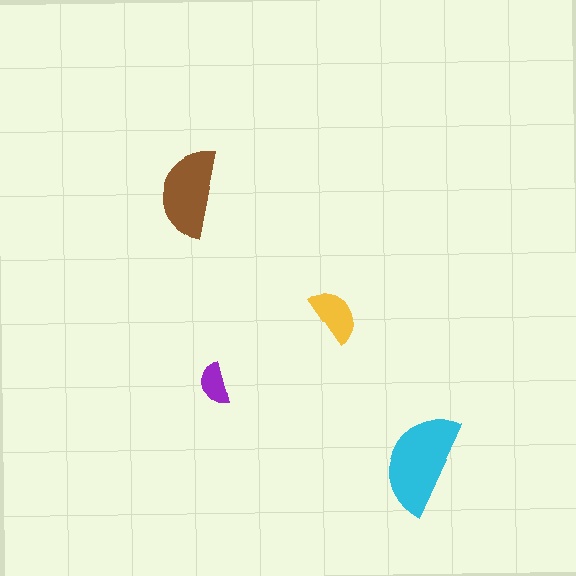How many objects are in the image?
There are 4 objects in the image.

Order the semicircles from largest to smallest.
the cyan one, the brown one, the yellow one, the purple one.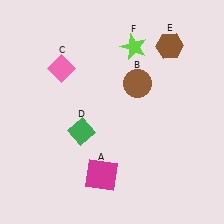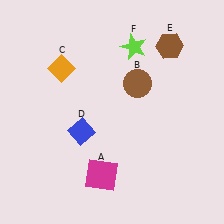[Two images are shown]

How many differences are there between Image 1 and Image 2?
There are 2 differences between the two images.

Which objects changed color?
C changed from pink to orange. D changed from green to blue.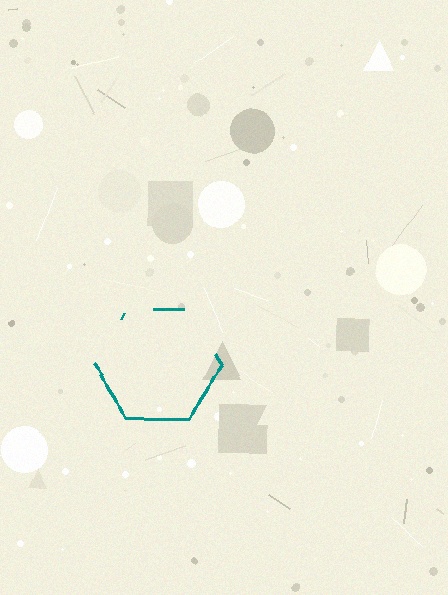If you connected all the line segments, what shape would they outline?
They would outline a hexagon.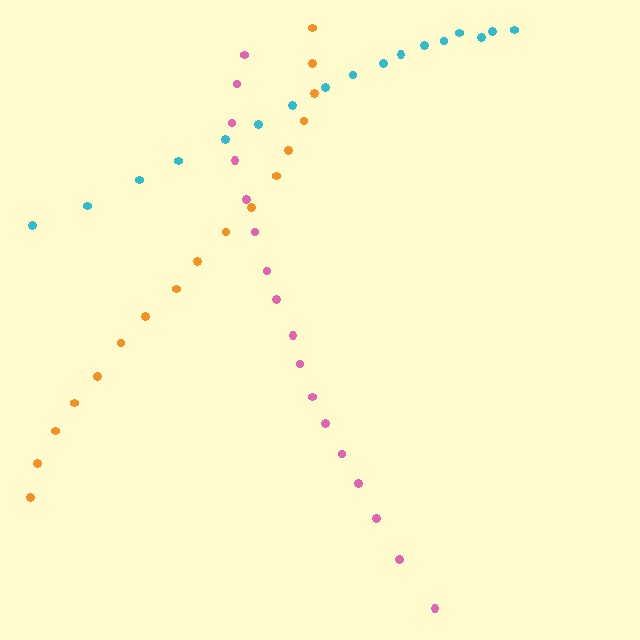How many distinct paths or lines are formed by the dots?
There are 3 distinct paths.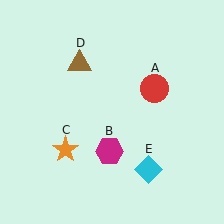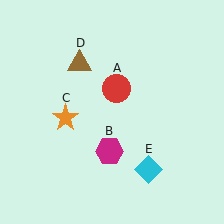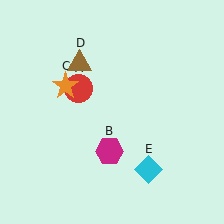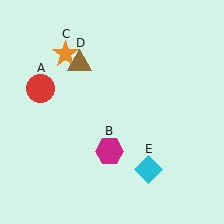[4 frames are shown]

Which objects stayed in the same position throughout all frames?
Magenta hexagon (object B) and brown triangle (object D) and cyan diamond (object E) remained stationary.